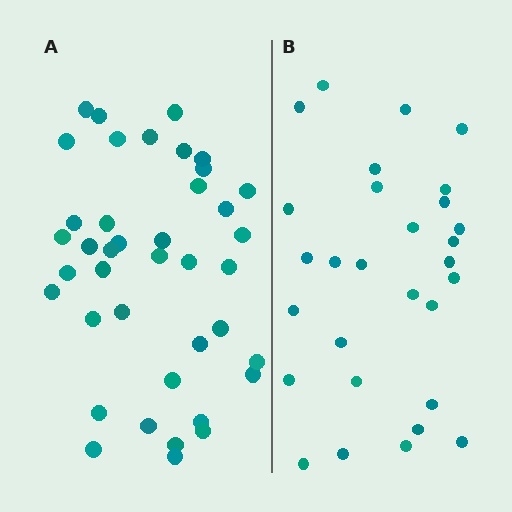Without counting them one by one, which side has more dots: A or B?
Region A (the left region) has more dots.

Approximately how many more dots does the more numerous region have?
Region A has roughly 12 or so more dots than region B.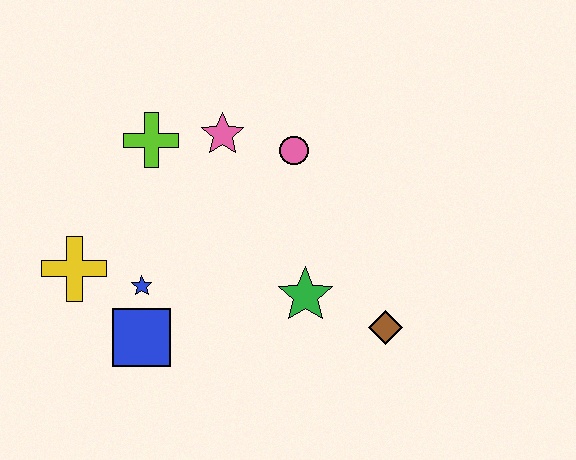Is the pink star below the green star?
No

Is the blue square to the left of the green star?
Yes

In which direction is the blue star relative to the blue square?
The blue star is above the blue square.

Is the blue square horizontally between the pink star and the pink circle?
No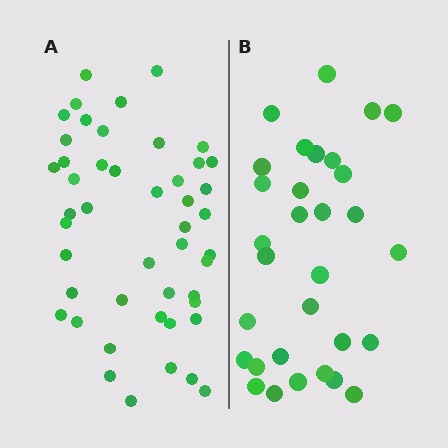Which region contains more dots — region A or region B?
Region A (the left region) has more dots.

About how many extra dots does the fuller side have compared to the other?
Region A has approximately 15 more dots than region B.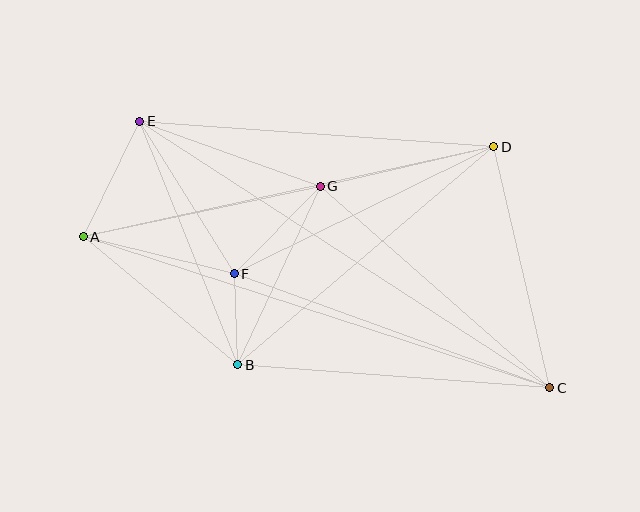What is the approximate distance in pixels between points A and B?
The distance between A and B is approximately 200 pixels.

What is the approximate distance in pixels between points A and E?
The distance between A and E is approximately 129 pixels.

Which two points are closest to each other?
Points B and F are closest to each other.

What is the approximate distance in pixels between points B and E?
The distance between B and E is approximately 262 pixels.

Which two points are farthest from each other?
Points A and C are farthest from each other.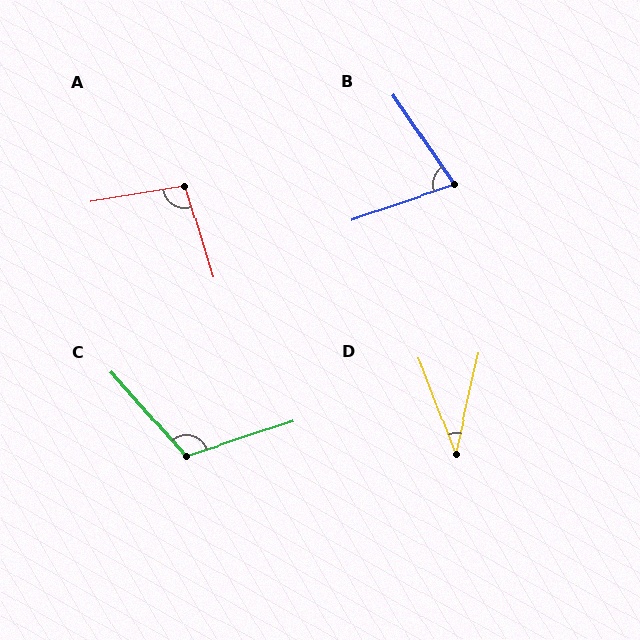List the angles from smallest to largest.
D (34°), B (74°), A (98°), C (113°).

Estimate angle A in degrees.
Approximately 98 degrees.